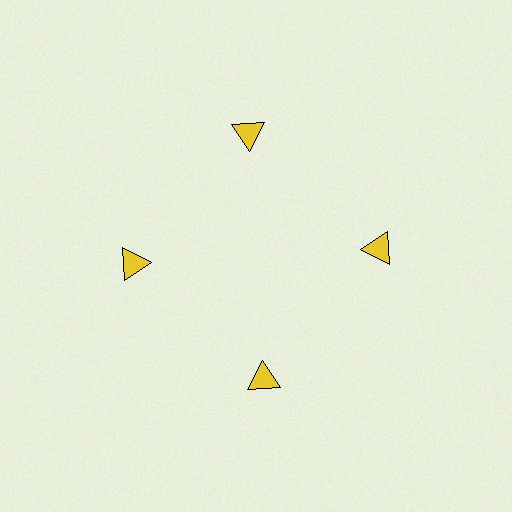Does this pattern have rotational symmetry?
Yes, this pattern has 4-fold rotational symmetry. It looks the same after rotating 90 degrees around the center.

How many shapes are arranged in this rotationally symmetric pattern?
There are 4 shapes, arranged in 4 groups of 1.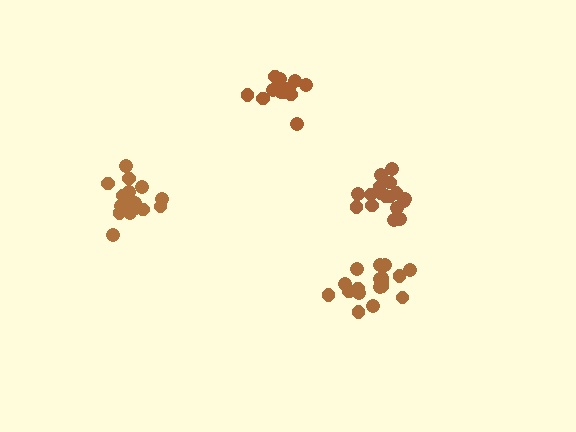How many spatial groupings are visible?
There are 4 spatial groupings.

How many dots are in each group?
Group 1: 17 dots, Group 2: 17 dots, Group 3: 14 dots, Group 4: 18 dots (66 total).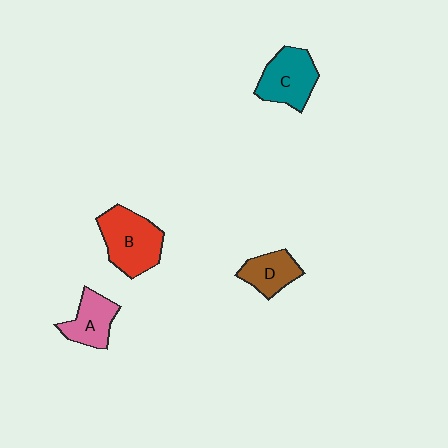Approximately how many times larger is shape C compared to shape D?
Approximately 1.4 times.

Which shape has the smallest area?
Shape D (brown).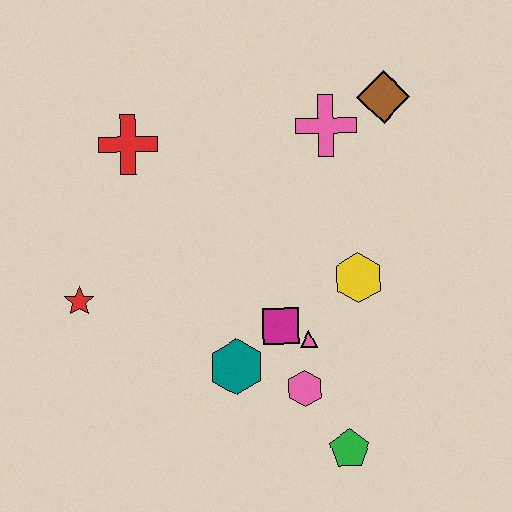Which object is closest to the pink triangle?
The magenta square is closest to the pink triangle.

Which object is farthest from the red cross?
The green pentagon is farthest from the red cross.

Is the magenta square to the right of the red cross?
Yes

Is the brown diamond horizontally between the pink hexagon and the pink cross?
No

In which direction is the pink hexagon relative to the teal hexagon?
The pink hexagon is to the right of the teal hexagon.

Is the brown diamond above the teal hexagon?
Yes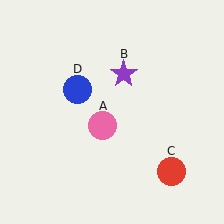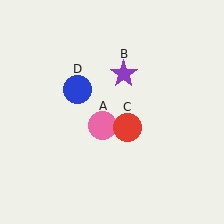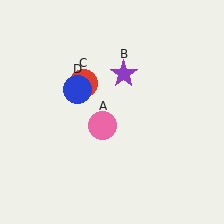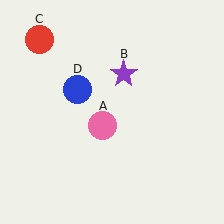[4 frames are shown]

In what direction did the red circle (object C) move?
The red circle (object C) moved up and to the left.